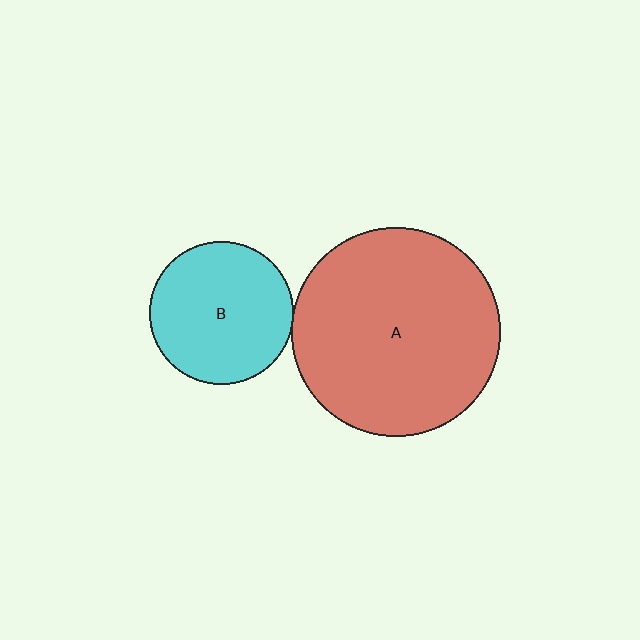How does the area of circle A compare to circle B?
Approximately 2.1 times.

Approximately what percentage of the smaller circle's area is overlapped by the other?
Approximately 5%.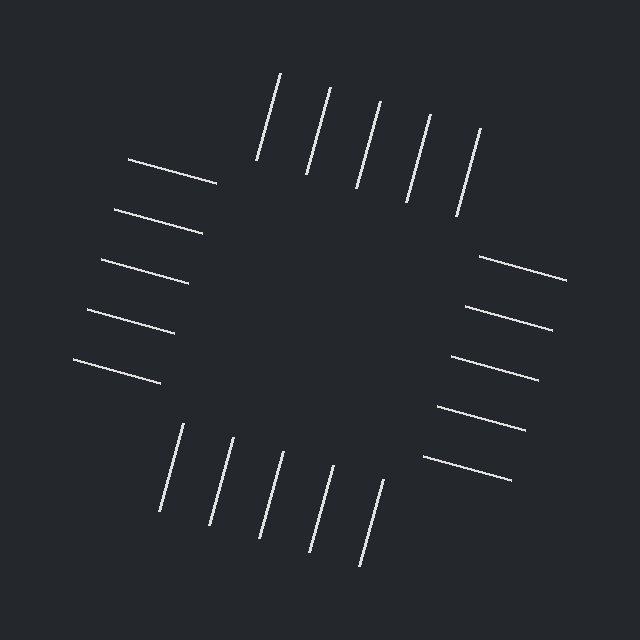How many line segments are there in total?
20 — 5 along each of the 4 edges.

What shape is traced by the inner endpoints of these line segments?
An illusory square — the line segments terminate on its edges but no continuous stroke is drawn.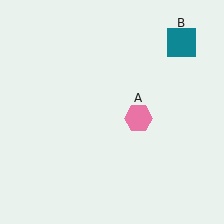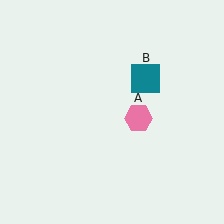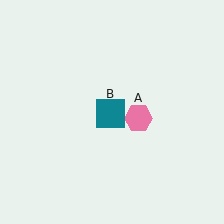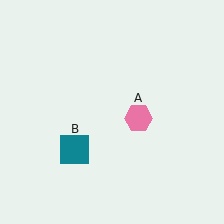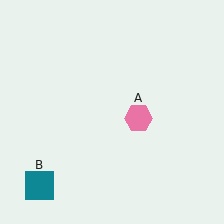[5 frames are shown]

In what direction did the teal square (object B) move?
The teal square (object B) moved down and to the left.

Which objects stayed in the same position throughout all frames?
Pink hexagon (object A) remained stationary.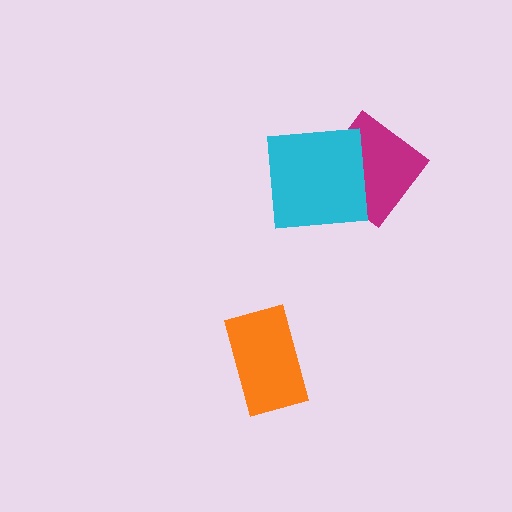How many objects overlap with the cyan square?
1 object overlaps with the cyan square.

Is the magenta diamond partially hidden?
Yes, it is partially covered by another shape.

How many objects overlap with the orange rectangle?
0 objects overlap with the orange rectangle.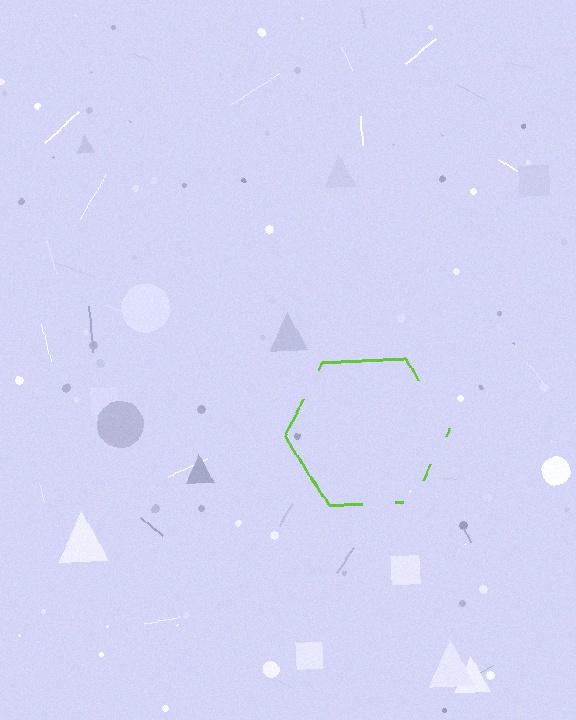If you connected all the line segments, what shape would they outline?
They would outline a hexagon.